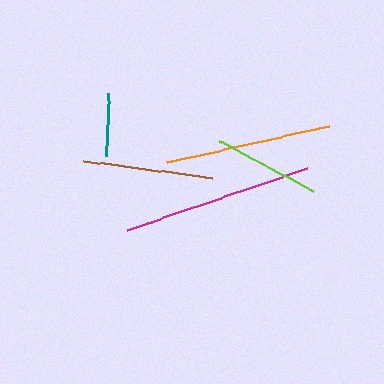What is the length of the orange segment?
The orange segment is approximately 167 pixels long.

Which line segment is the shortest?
The teal line is the shortest at approximately 63 pixels.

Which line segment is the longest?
The magenta line is the longest at approximately 191 pixels.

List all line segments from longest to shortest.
From longest to shortest: magenta, orange, brown, lime, teal.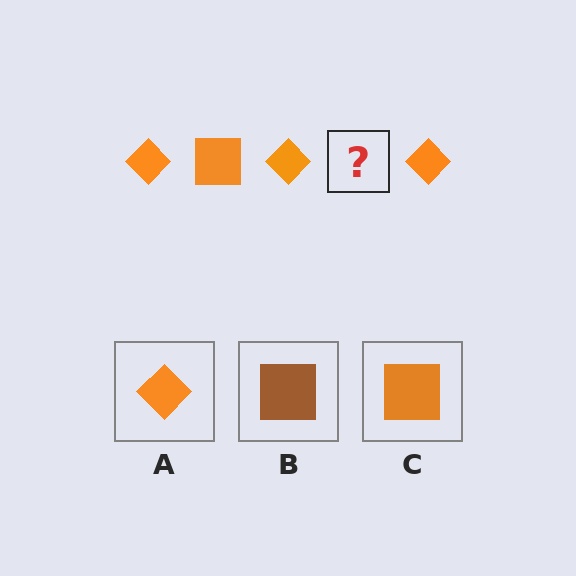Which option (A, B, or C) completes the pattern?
C.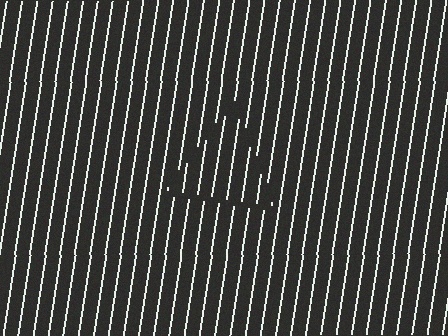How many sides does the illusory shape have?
3 sides — the line-ends trace a triangle.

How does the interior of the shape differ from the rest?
The interior of the shape contains the same grating, shifted by half a period — the contour is defined by the phase discontinuity where line-ends from the inner and outer gratings abut.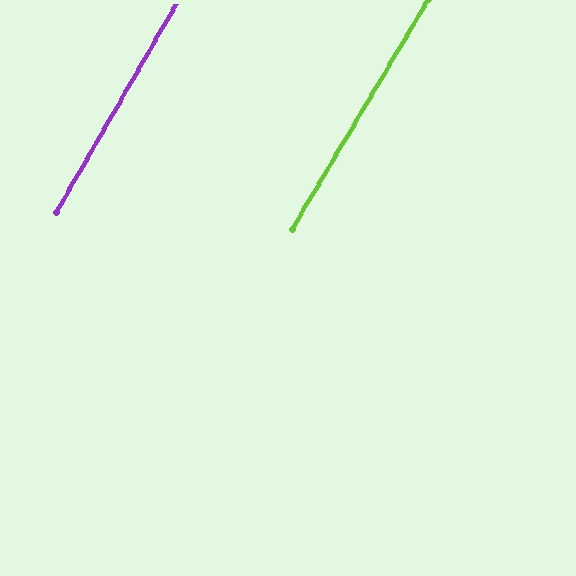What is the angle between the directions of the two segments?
Approximately 1 degree.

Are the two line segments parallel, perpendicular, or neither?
Parallel — their directions differ by only 0.7°.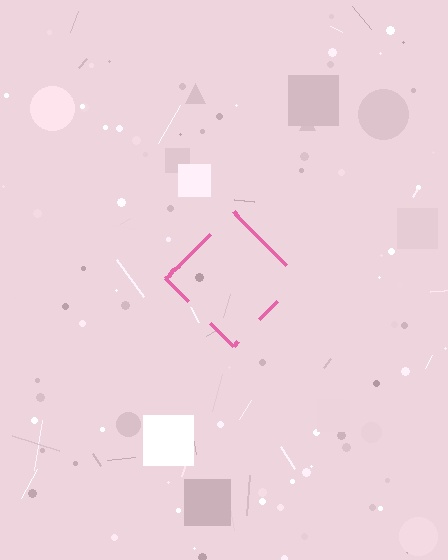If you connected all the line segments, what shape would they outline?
They would outline a diamond.